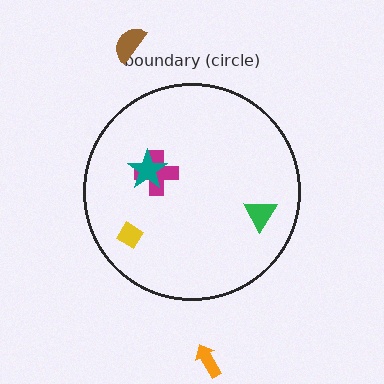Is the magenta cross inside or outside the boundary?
Inside.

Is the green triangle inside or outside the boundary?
Inside.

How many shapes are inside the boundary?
4 inside, 2 outside.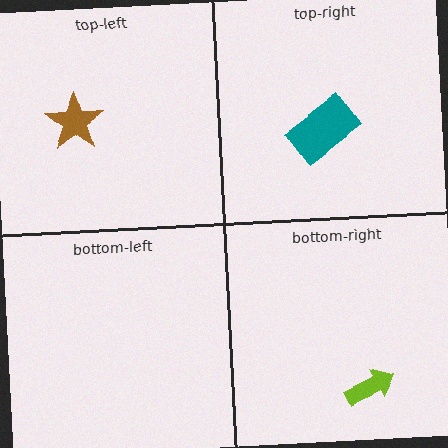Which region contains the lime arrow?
The bottom-right region.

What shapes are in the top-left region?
The brown star.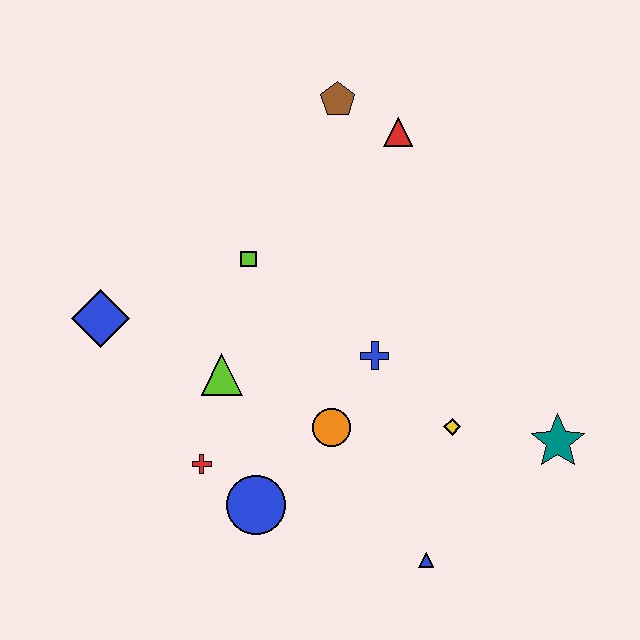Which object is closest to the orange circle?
The blue cross is closest to the orange circle.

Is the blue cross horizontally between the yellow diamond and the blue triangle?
No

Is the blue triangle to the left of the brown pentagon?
No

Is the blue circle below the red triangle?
Yes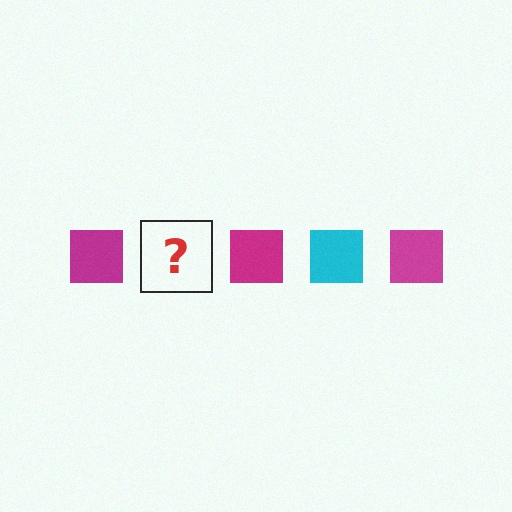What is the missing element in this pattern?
The missing element is a cyan square.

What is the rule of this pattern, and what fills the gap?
The rule is that the pattern cycles through magenta, cyan squares. The gap should be filled with a cyan square.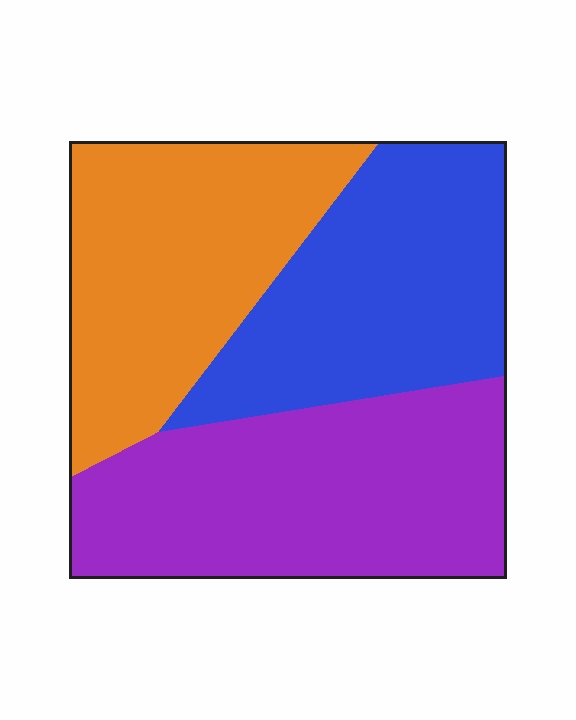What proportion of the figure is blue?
Blue takes up about one third (1/3) of the figure.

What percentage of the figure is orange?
Orange covers 31% of the figure.